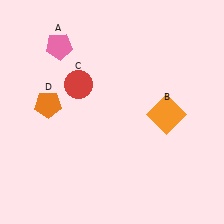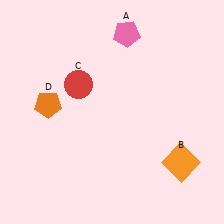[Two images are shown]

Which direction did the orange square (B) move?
The orange square (B) moved down.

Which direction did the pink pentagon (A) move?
The pink pentagon (A) moved right.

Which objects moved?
The objects that moved are: the pink pentagon (A), the orange square (B).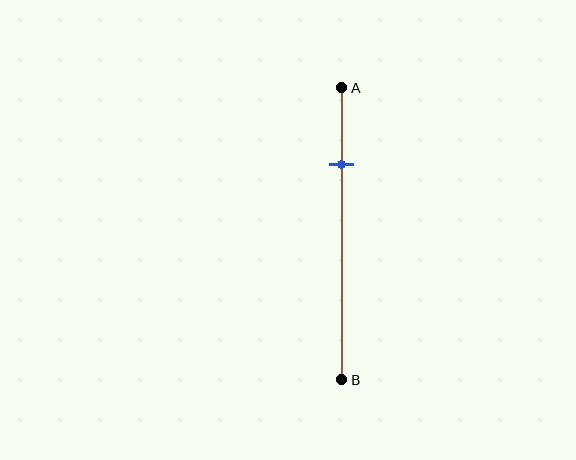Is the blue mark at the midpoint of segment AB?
No, the mark is at about 25% from A, not at the 50% midpoint.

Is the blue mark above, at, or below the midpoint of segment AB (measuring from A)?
The blue mark is above the midpoint of segment AB.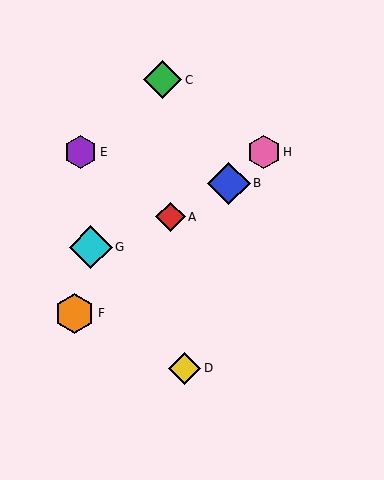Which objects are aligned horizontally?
Objects E, H are aligned horizontally.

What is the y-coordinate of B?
Object B is at y≈183.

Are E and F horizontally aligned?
No, E is at y≈152 and F is at y≈313.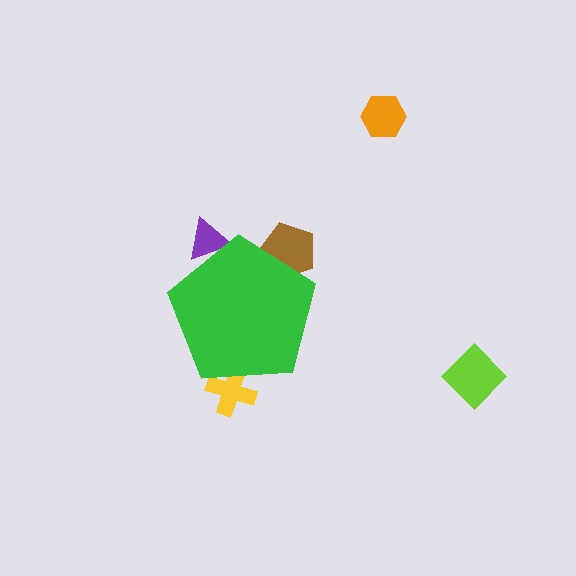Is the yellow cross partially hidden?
Yes, the yellow cross is partially hidden behind the green pentagon.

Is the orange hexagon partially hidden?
No, the orange hexagon is fully visible.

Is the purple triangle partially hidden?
Yes, the purple triangle is partially hidden behind the green pentagon.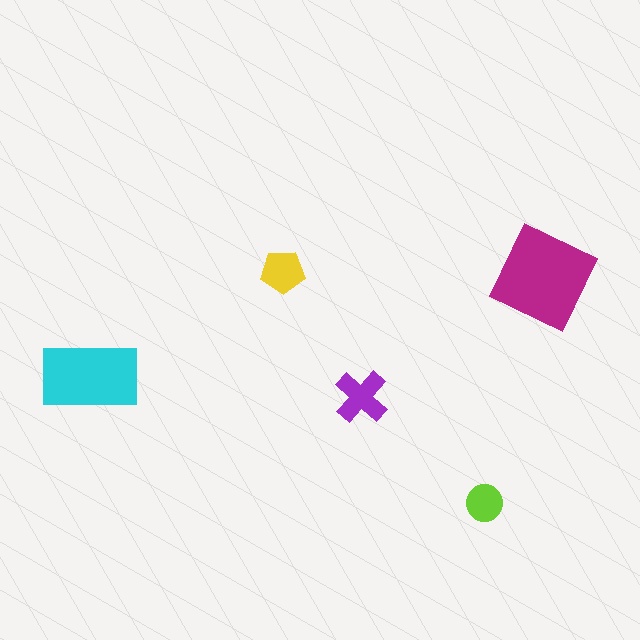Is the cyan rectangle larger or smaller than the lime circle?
Larger.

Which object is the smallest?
The lime circle.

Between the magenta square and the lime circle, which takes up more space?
The magenta square.